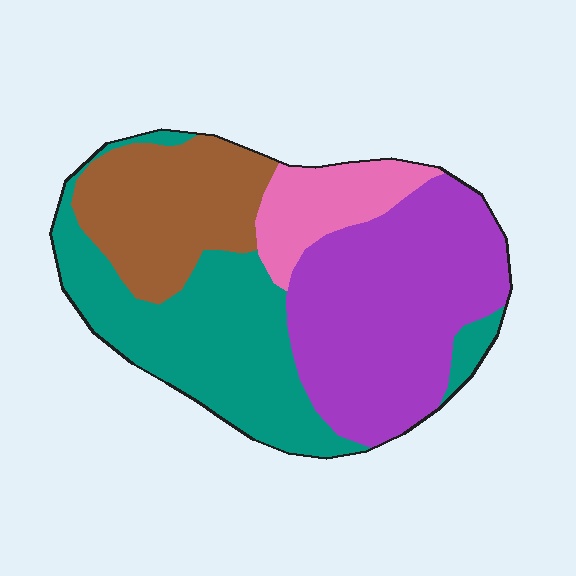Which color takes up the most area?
Purple, at roughly 35%.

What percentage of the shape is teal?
Teal covers roughly 30% of the shape.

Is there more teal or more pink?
Teal.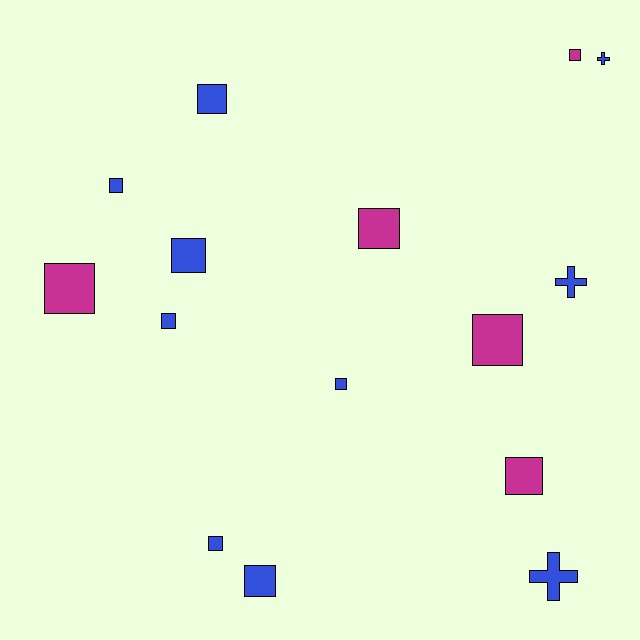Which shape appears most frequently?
Square, with 12 objects.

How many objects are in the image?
There are 15 objects.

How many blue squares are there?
There are 7 blue squares.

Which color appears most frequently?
Blue, with 10 objects.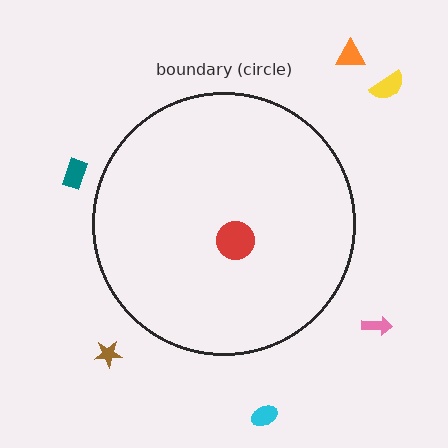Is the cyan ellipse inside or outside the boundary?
Outside.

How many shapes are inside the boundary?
1 inside, 6 outside.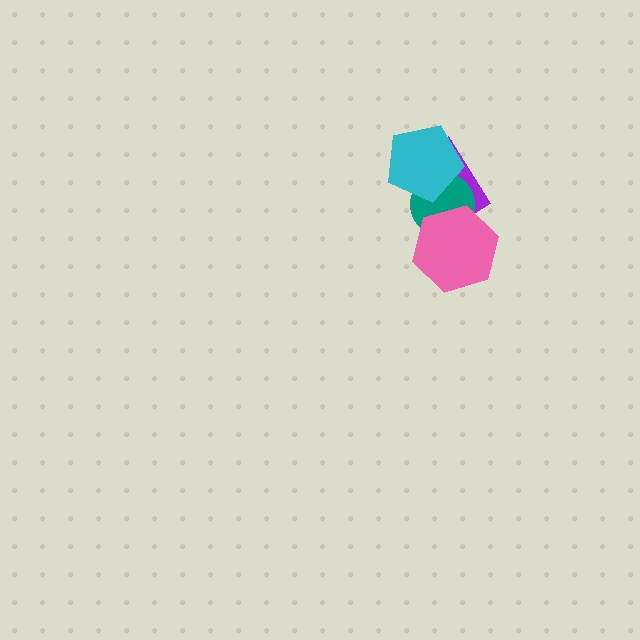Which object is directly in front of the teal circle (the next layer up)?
The cyan pentagon is directly in front of the teal circle.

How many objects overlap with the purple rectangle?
3 objects overlap with the purple rectangle.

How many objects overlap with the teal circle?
3 objects overlap with the teal circle.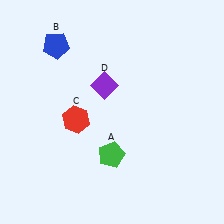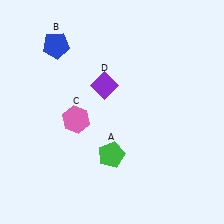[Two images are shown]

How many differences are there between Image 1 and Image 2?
There is 1 difference between the two images.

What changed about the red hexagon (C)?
In Image 1, C is red. In Image 2, it changed to pink.